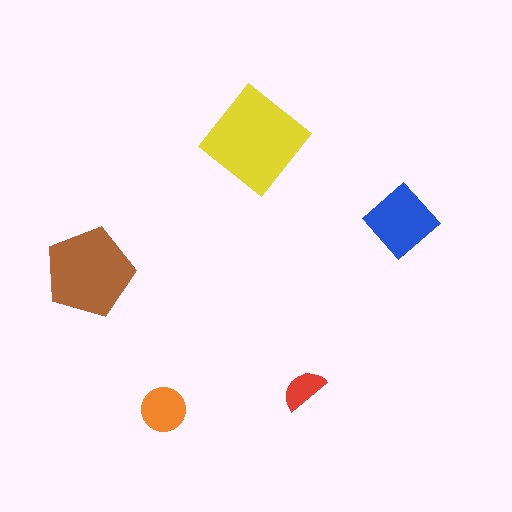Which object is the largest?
The yellow diamond.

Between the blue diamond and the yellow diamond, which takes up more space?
The yellow diamond.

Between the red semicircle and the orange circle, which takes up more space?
The orange circle.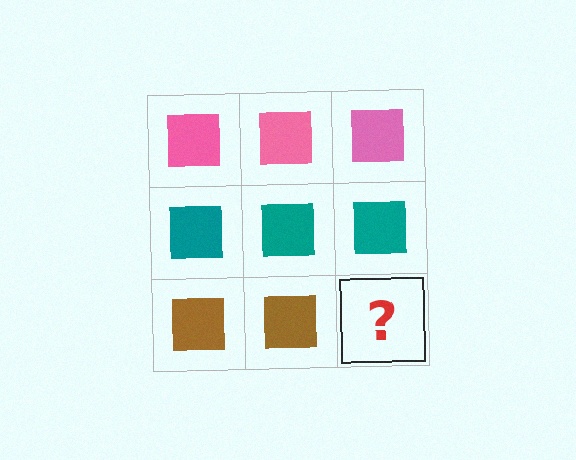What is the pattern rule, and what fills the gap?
The rule is that each row has a consistent color. The gap should be filled with a brown square.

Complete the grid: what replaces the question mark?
The question mark should be replaced with a brown square.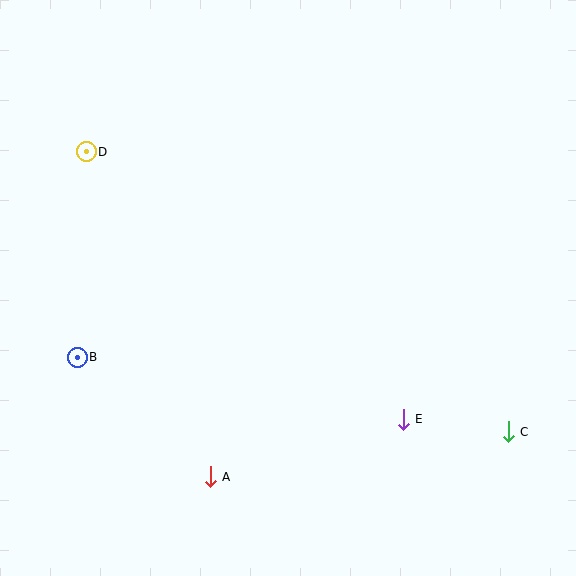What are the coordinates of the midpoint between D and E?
The midpoint between D and E is at (245, 285).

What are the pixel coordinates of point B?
Point B is at (77, 357).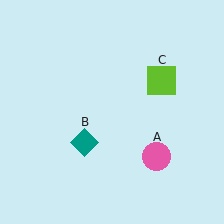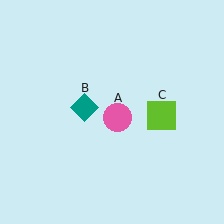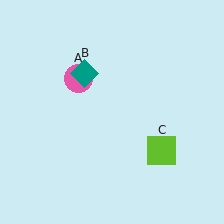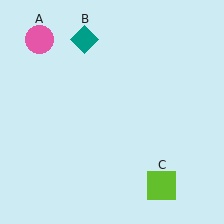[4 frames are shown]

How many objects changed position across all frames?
3 objects changed position: pink circle (object A), teal diamond (object B), lime square (object C).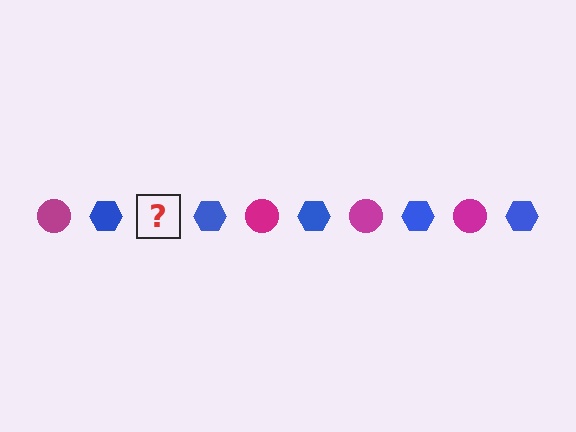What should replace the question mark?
The question mark should be replaced with a magenta circle.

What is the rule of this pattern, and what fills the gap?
The rule is that the pattern alternates between magenta circle and blue hexagon. The gap should be filled with a magenta circle.